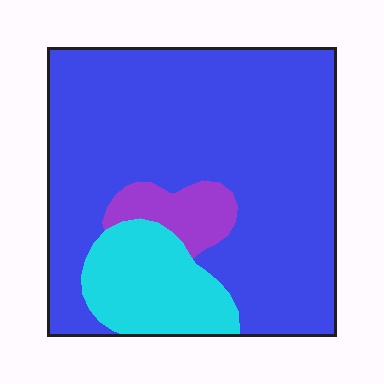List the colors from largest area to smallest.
From largest to smallest: blue, cyan, purple.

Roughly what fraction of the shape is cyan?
Cyan covers around 15% of the shape.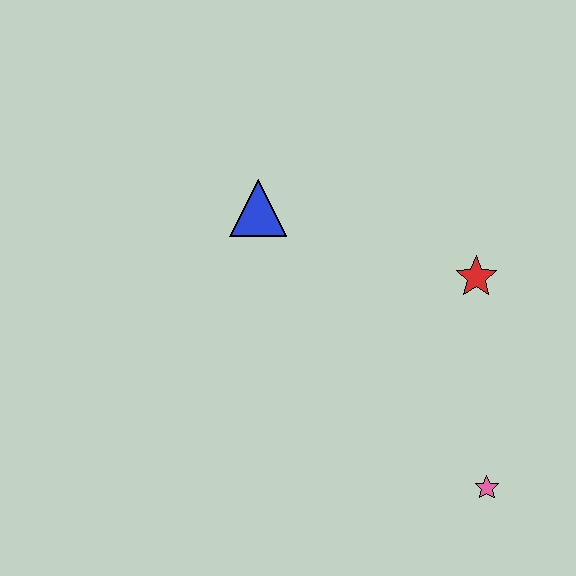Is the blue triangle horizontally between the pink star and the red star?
No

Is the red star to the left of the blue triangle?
No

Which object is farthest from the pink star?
The blue triangle is farthest from the pink star.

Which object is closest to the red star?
The pink star is closest to the red star.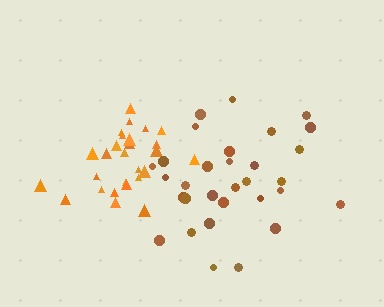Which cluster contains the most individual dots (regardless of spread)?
Brown (31).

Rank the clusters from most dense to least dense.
orange, brown.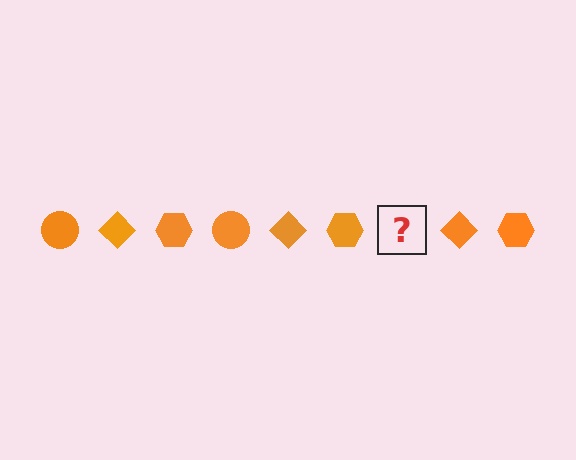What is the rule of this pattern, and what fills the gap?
The rule is that the pattern cycles through circle, diamond, hexagon shapes in orange. The gap should be filled with an orange circle.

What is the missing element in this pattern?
The missing element is an orange circle.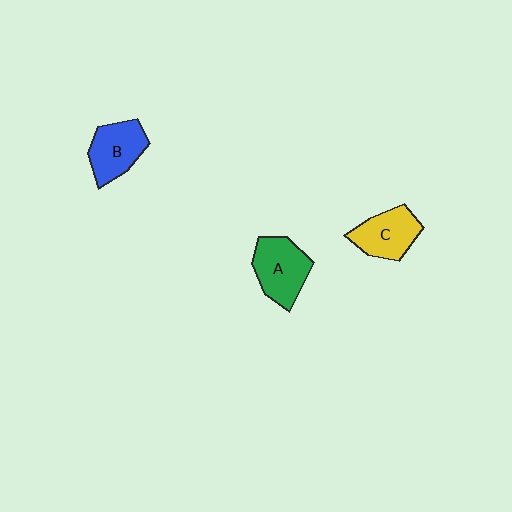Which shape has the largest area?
Shape A (green).